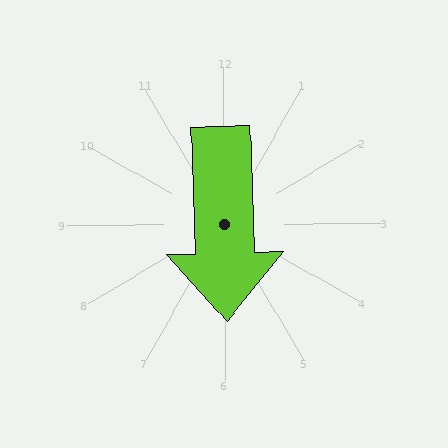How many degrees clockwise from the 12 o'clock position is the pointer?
Approximately 178 degrees.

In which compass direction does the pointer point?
South.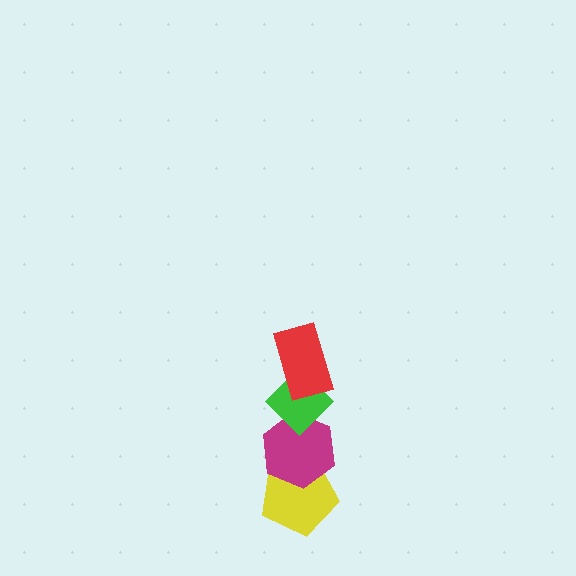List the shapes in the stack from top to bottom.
From top to bottom: the red rectangle, the green diamond, the magenta hexagon, the yellow pentagon.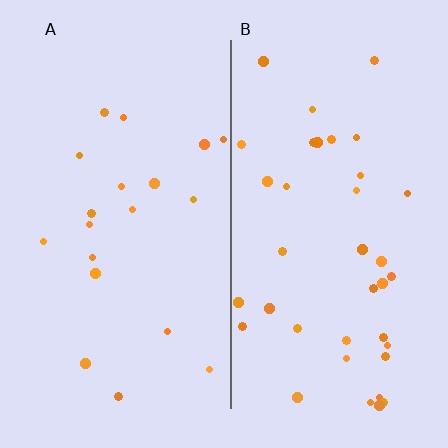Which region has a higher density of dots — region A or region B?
B (the right).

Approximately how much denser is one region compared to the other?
Approximately 2.0× — region B over region A.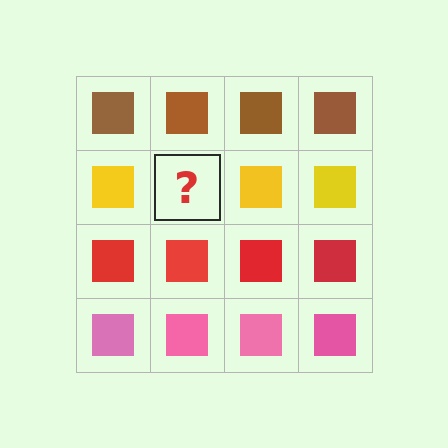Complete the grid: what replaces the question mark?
The question mark should be replaced with a yellow square.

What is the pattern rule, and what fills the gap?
The rule is that each row has a consistent color. The gap should be filled with a yellow square.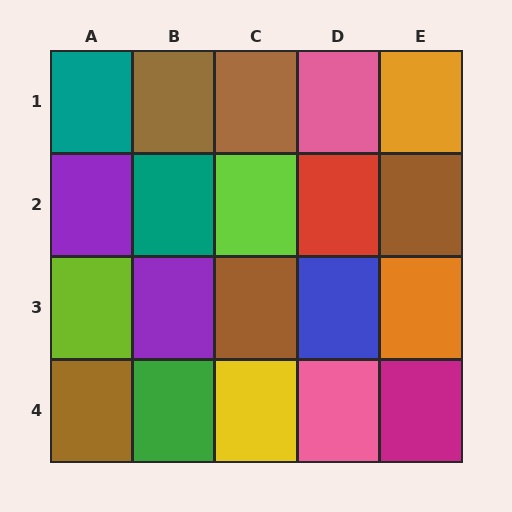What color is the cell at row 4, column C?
Yellow.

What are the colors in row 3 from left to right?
Lime, purple, brown, blue, orange.